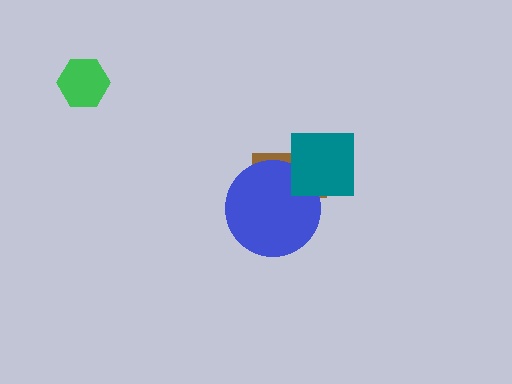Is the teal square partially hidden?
No, no other shape covers it.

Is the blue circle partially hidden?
Yes, it is partially covered by another shape.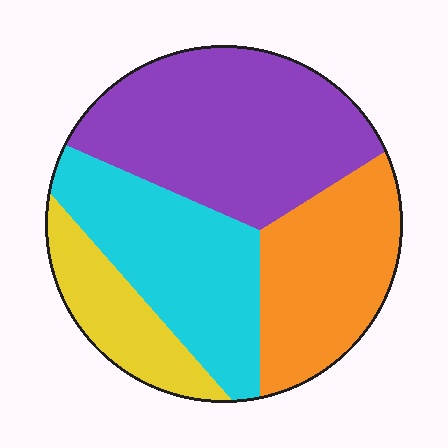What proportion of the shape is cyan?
Cyan takes up about one quarter (1/4) of the shape.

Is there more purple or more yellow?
Purple.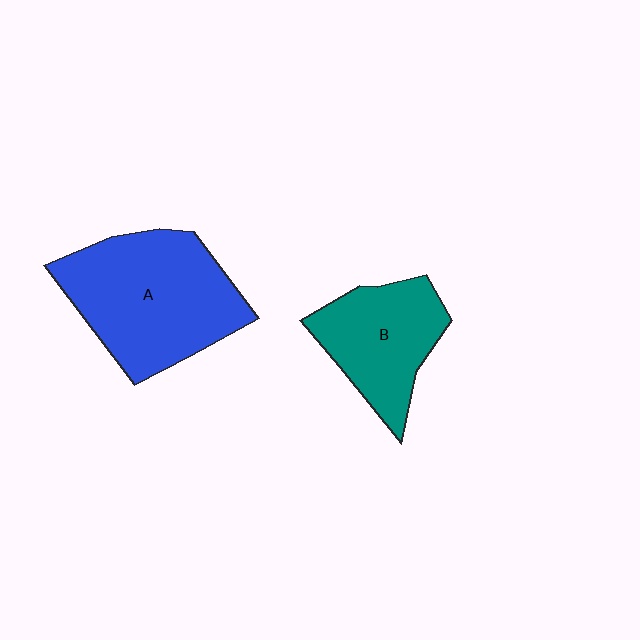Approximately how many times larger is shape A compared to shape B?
Approximately 1.5 times.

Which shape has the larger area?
Shape A (blue).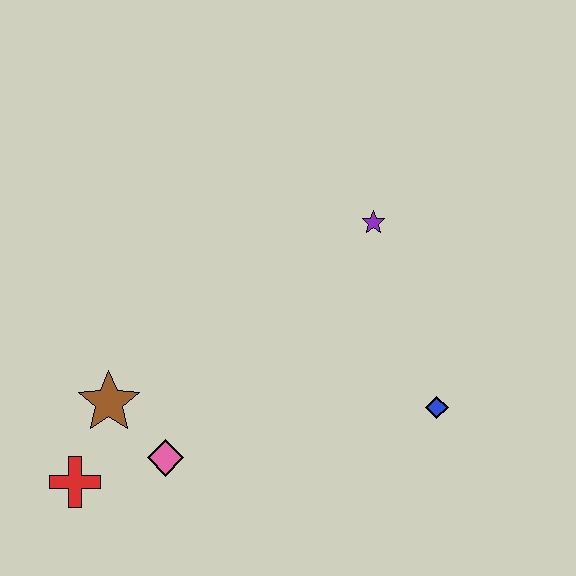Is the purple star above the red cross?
Yes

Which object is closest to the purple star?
The blue diamond is closest to the purple star.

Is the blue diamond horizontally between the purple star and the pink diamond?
No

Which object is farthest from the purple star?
The red cross is farthest from the purple star.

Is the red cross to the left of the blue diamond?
Yes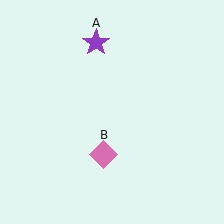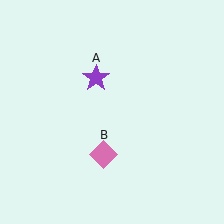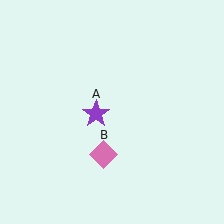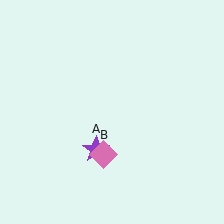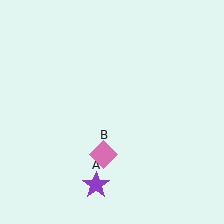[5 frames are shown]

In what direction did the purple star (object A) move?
The purple star (object A) moved down.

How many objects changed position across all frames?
1 object changed position: purple star (object A).